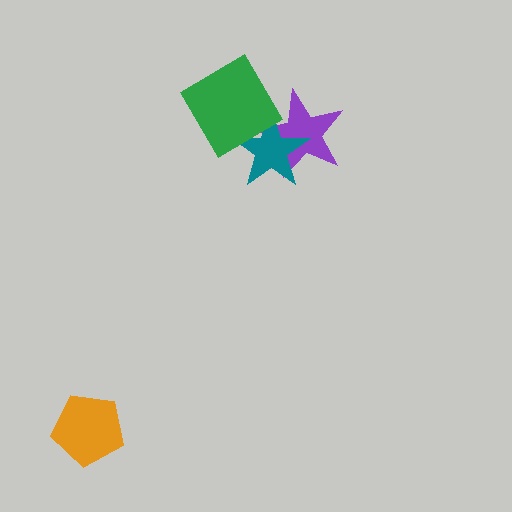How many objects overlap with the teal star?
2 objects overlap with the teal star.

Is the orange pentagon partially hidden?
No, no other shape covers it.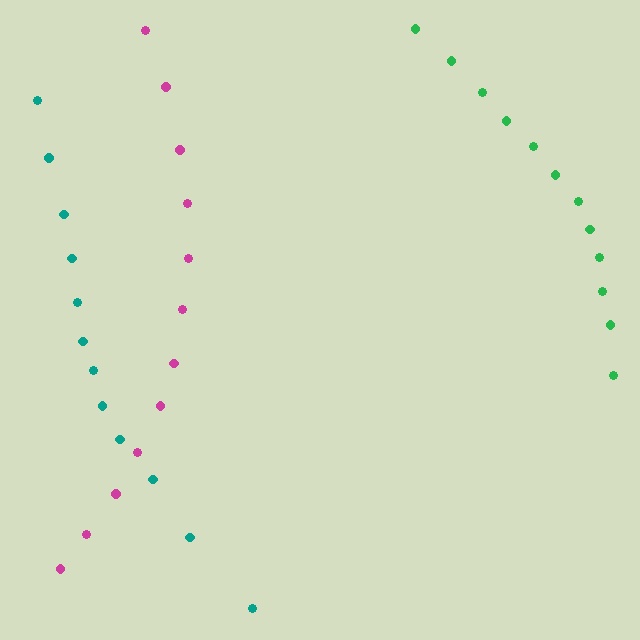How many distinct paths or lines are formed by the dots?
There are 3 distinct paths.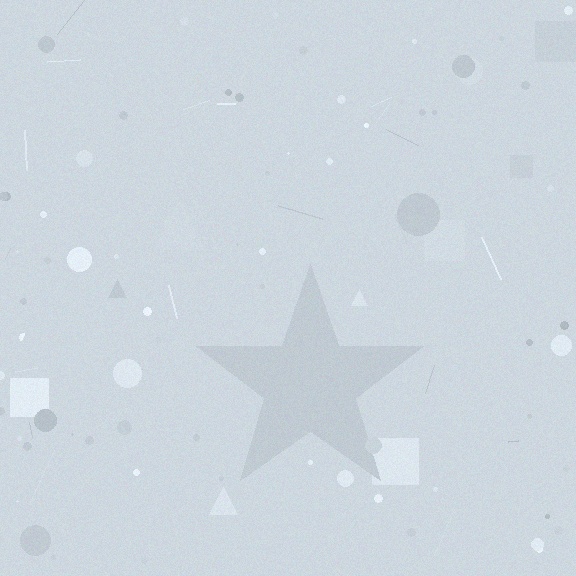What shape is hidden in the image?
A star is hidden in the image.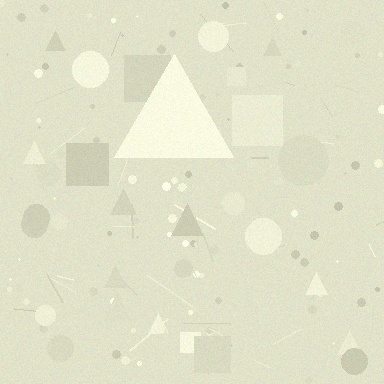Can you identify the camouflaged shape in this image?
The camouflaged shape is a triangle.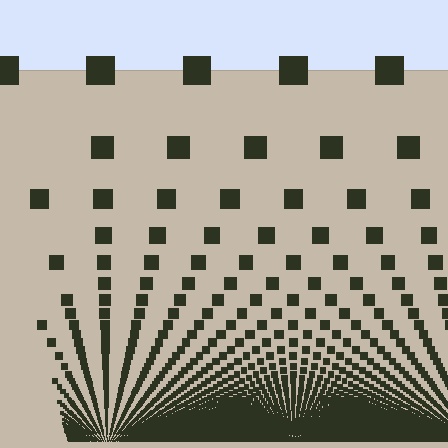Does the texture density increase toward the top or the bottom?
Density increases toward the bottom.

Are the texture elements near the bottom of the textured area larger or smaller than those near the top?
Smaller. The gradient is inverted — elements near the bottom are smaller and denser.